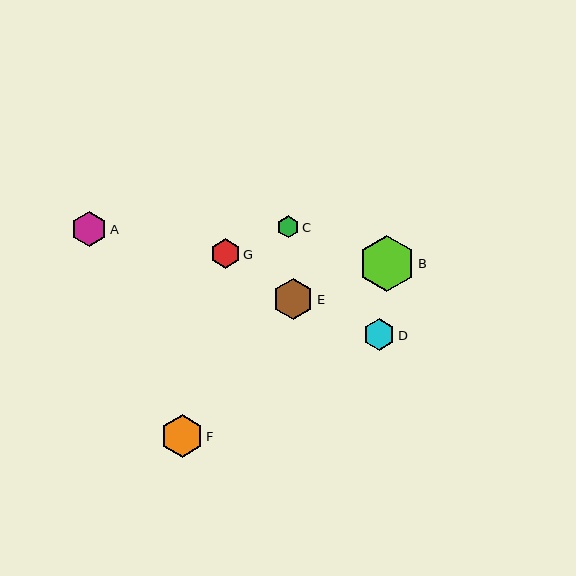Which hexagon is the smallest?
Hexagon C is the smallest with a size of approximately 22 pixels.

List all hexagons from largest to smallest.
From largest to smallest: B, F, E, A, D, G, C.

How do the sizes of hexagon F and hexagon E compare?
Hexagon F and hexagon E are approximately the same size.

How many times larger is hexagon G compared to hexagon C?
Hexagon G is approximately 1.4 times the size of hexagon C.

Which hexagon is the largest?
Hexagon B is the largest with a size of approximately 56 pixels.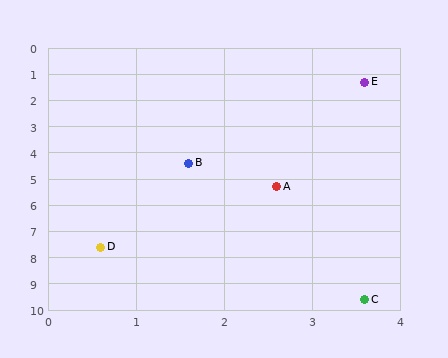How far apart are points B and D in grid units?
Points B and D are about 3.4 grid units apart.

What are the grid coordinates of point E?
Point E is at approximately (3.6, 1.3).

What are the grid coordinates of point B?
Point B is at approximately (1.6, 4.4).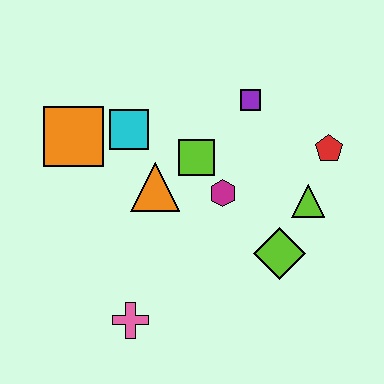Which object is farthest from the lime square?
The pink cross is farthest from the lime square.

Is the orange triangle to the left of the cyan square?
No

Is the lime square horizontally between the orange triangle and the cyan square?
No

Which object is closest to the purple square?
The lime square is closest to the purple square.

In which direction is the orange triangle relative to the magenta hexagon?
The orange triangle is to the left of the magenta hexagon.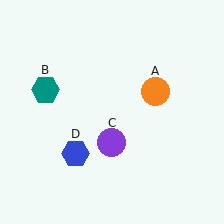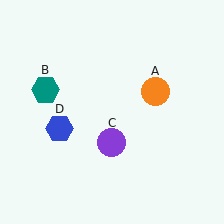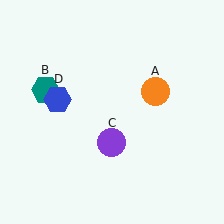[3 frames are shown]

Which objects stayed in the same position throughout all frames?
Orange circle (object A) and teal hexagon (object B) and purple circle (object C) remained stationary.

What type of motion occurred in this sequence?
The blue hexagon (object D) rotated clockwise around the center of the scene.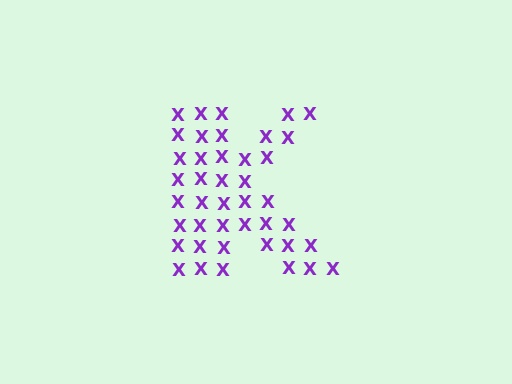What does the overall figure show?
The overall figure shows the letter K.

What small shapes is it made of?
It is made of small letter X's.